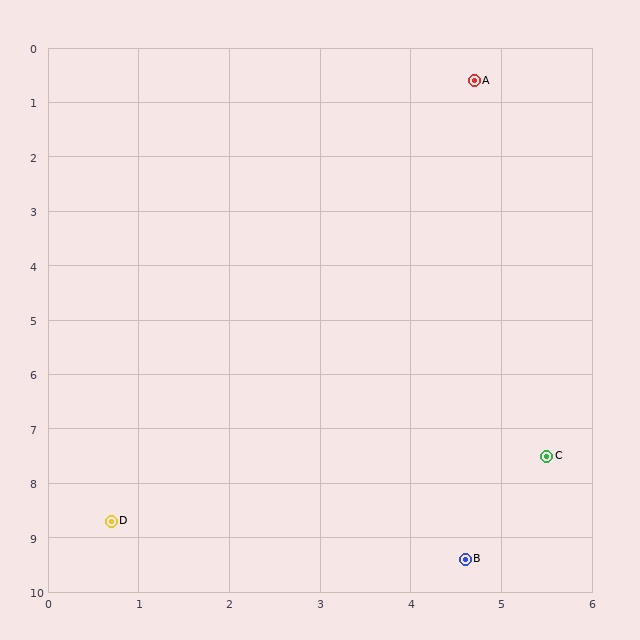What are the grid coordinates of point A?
Point A is at approximately (4.7, 0.6).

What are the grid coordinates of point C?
Point C is at approximately (5.5, 7.5).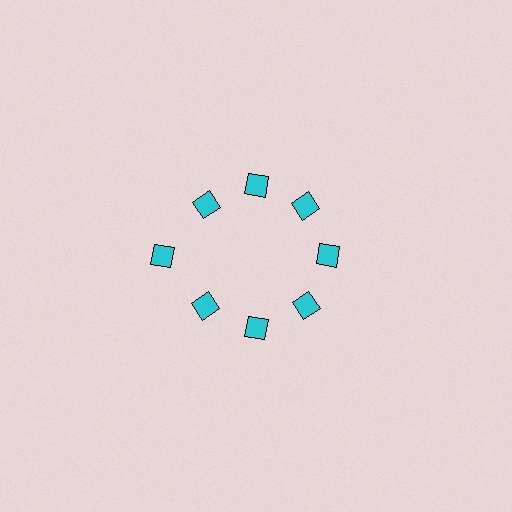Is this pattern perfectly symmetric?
No. The 8 cyan diamonds are arranged in a ring, but one element near the 9 o'clock position is pushed outward from the center, breaking the 8-fold rotational symmetry.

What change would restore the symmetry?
The symmetry would be restored by moving it inward, back onto the ring so that all 8 diamonds sit at equal angles and equal distance from the center.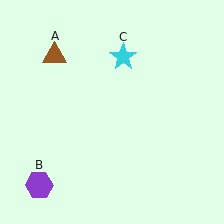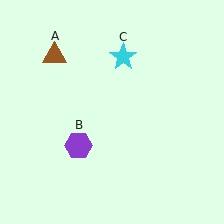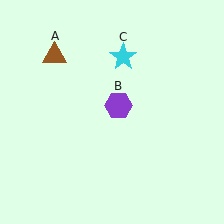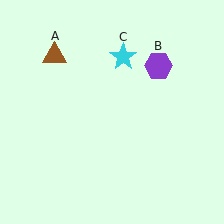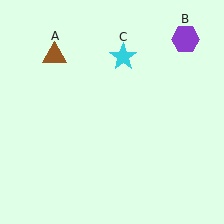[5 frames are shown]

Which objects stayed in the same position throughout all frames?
Brown triangle (object A) and cyan star (object C) remained stationary.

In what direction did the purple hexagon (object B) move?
The purple hexagon (object B) moved up and to the right.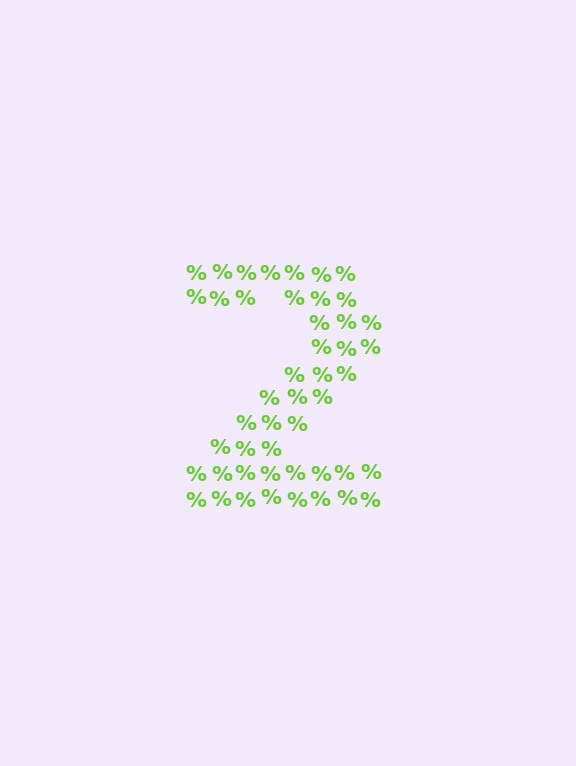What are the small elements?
The small elements are percent signs.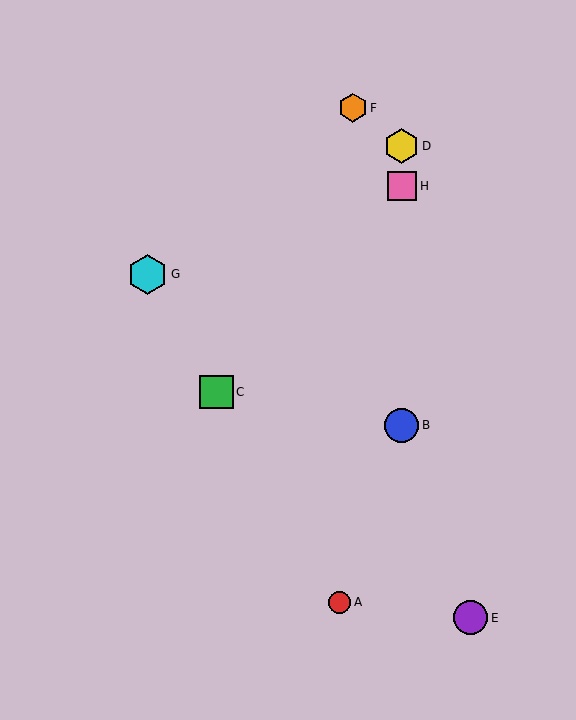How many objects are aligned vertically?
3 objects (B, D, H) are aligned vertically.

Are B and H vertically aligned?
Yes, both are at x≈402.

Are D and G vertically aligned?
No, D is at x≈402 and G is at x≈148.